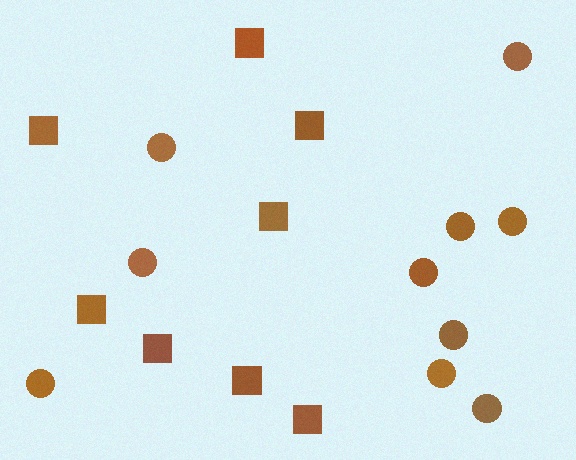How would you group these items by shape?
There are 2 groups: one group of squares (8) and one group of circles (10).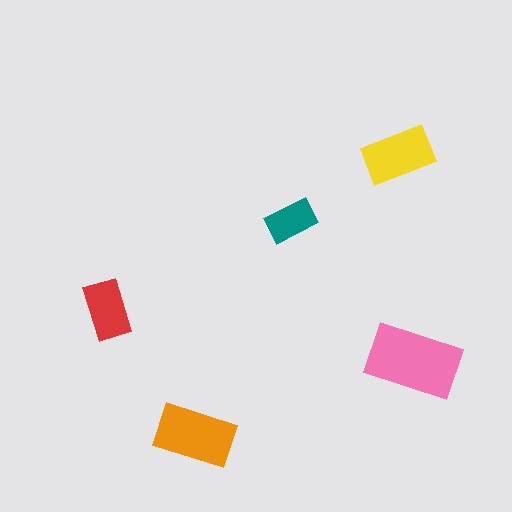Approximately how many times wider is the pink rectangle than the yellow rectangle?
About 1.5 times wider.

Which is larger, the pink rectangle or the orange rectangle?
The pink one.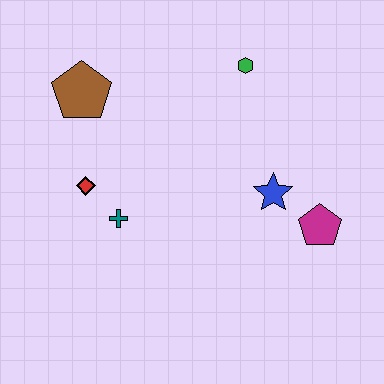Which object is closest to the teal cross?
The red diamond is closest to the teal cross.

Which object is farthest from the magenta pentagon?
The brown pentagon is farthest from the magenta pentagon.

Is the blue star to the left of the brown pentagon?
No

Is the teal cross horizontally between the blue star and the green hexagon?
No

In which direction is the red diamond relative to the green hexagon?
The red diamond is to the left of the green hexagon.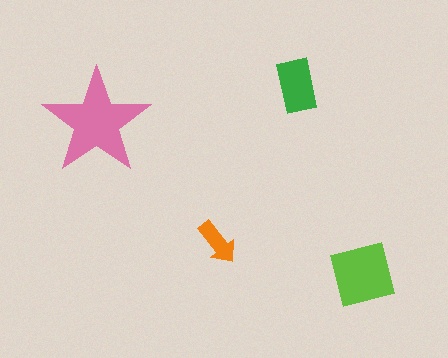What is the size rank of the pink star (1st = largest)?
1st.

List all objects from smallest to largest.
The orange arrow, the green rectangle, the lime square, the pink star.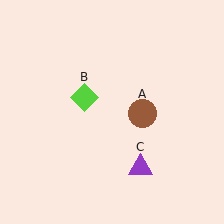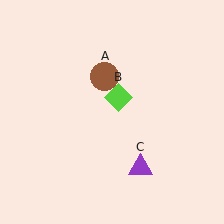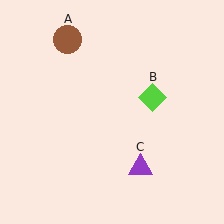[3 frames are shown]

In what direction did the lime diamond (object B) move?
The lime diamond (object B) moved right.